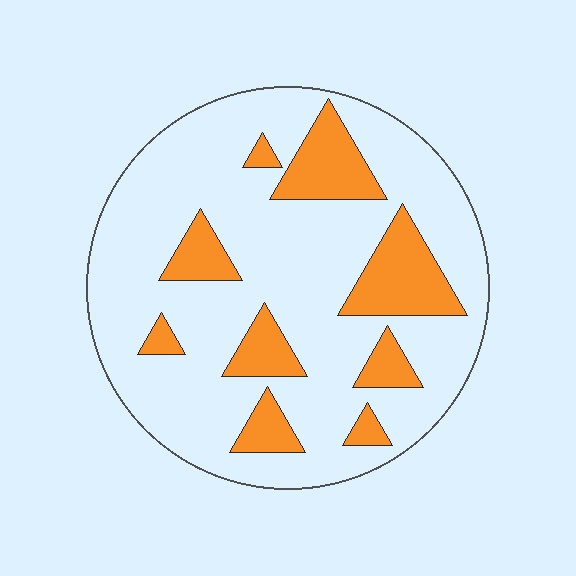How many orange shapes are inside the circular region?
9.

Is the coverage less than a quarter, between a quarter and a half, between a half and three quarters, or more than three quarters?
Less than a quarter.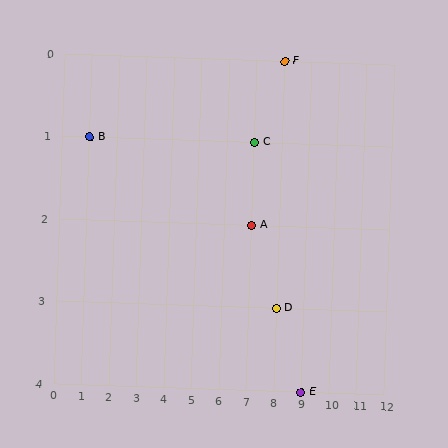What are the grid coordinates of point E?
Point E is at grid coordinates (9, 4).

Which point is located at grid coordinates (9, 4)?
Point E is at (9, 4).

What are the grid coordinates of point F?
Point F is at grid coordinates (8, 0).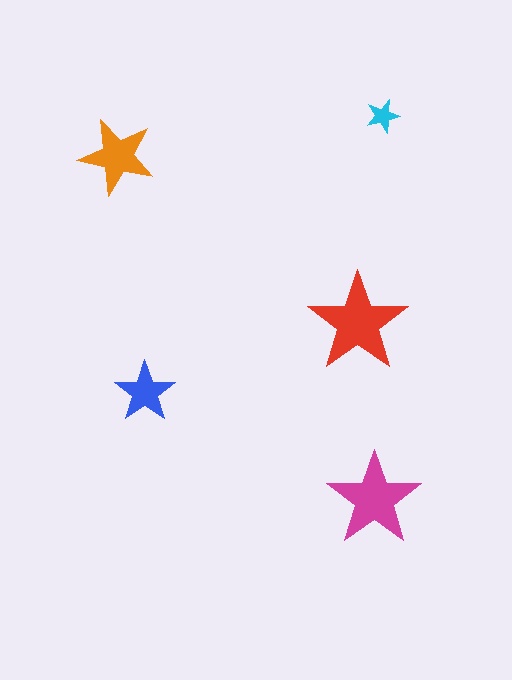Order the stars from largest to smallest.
the red one, the magenta one, the orange one, the blue one, the cyan one.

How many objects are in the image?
There are 5 objects in the image.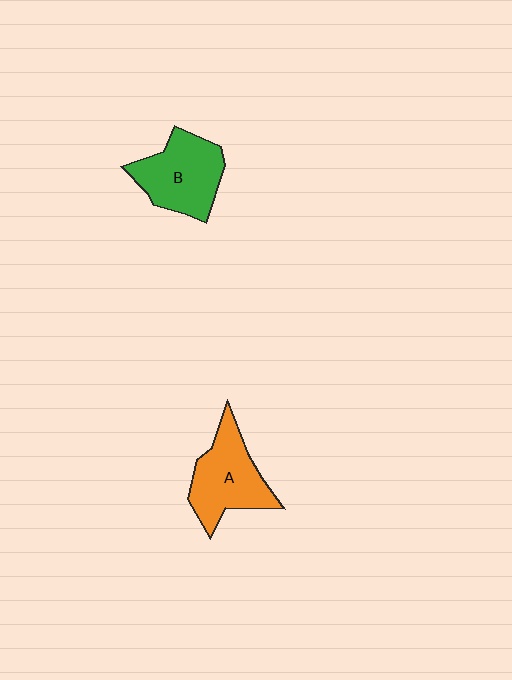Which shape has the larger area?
Shape A (orange).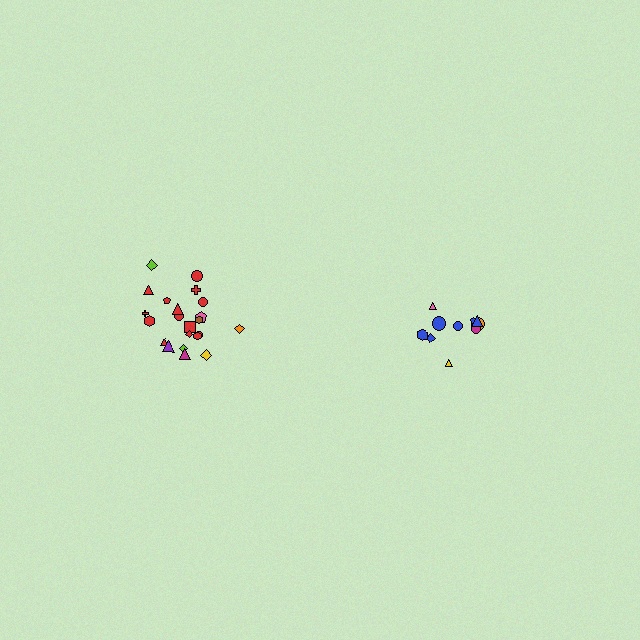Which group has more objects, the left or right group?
The left group.